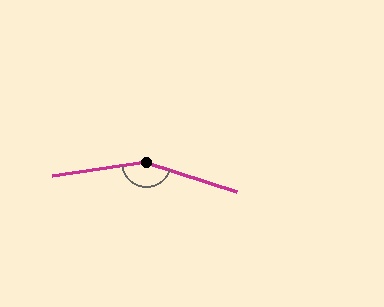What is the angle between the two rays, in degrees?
Approximately 154 degrees.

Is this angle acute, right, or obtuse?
It is obtuse.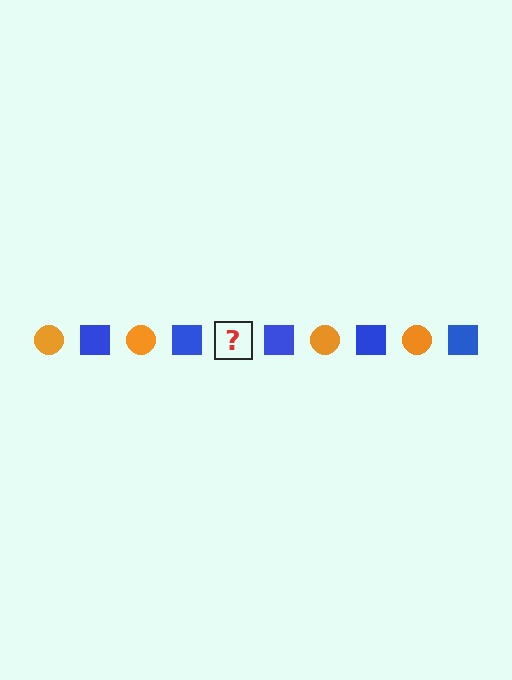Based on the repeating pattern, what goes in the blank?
The blank should be an orange circle.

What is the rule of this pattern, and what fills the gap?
The rule is that the pattern alternates between orange circle and blue square. The gap should be filled with an orange circle.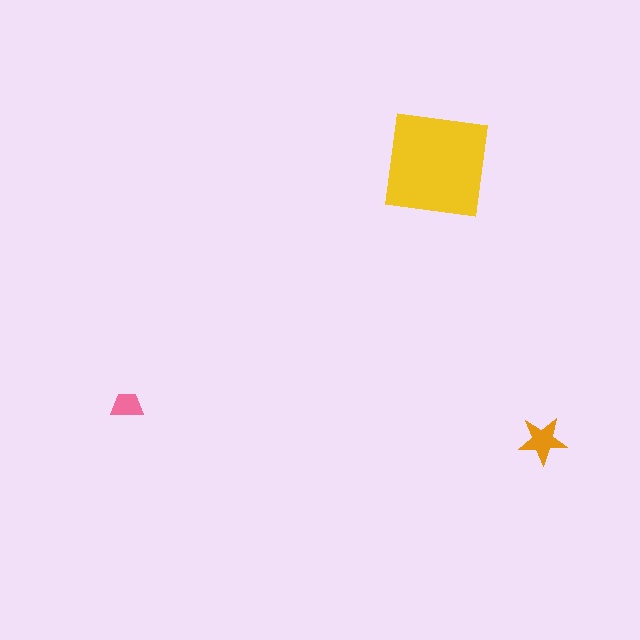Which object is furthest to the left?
The pink trapezoid is leftmost.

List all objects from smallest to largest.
The pink trapezoid, the orange star, the yellow square.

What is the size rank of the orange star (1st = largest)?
2nd.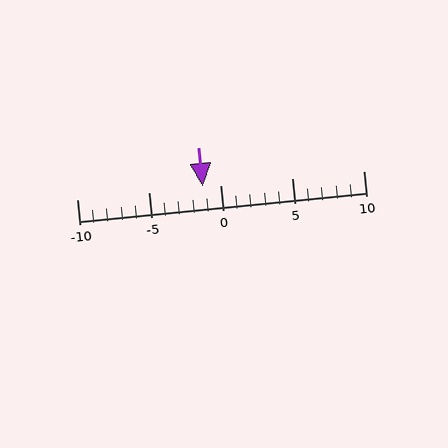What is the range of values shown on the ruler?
The ruler shows values from -10 to 10.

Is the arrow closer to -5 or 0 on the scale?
The arrow is closer to 0.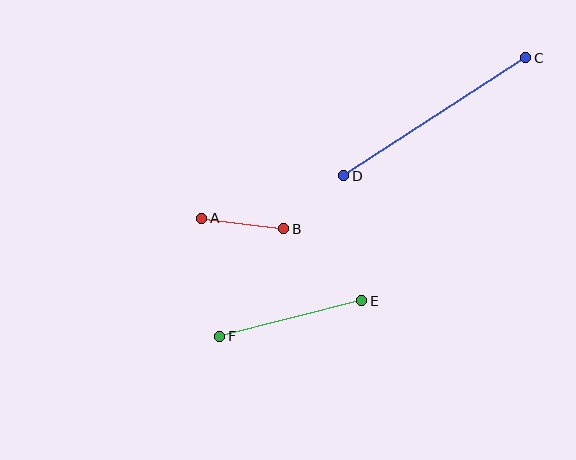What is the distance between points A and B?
The distance is approximately 83 pixels.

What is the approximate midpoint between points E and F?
The midpoint is at approximately (291, 318) pixels.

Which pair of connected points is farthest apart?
Points C and D are farthest apart.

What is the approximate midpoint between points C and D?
The midpoint is at approximately (435, 117) pixels.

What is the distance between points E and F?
The distance is approximately 146 pixels.